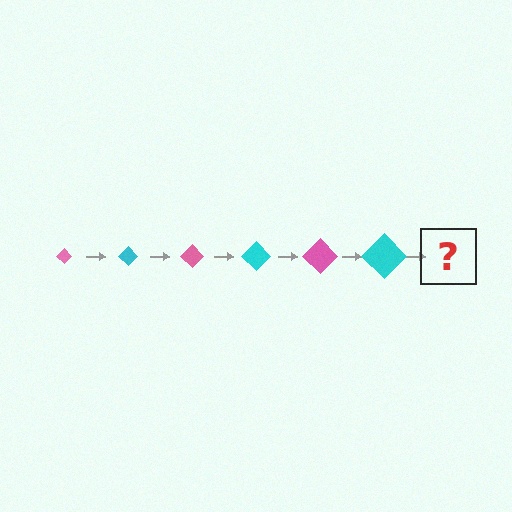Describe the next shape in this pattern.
It should be a pink diamond, larger than the previous one.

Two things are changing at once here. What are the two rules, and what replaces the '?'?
The two rules are that the diamond grows larger each step and the color cycles through pink and cyan. The '?' should be a pink diamond, larger than the previous one.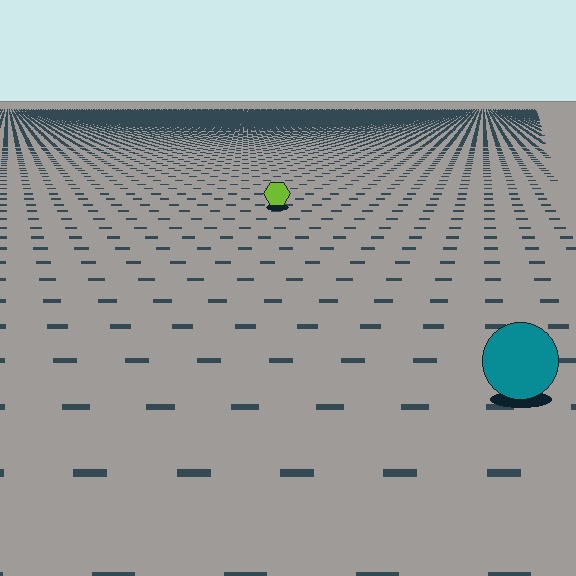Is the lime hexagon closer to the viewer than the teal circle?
No. The teal circle is closer — you can tell from the texture gradient: the ground texture is coarser near it.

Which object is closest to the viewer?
The teal circle is closest. The texture marks near it are larger and more spread out.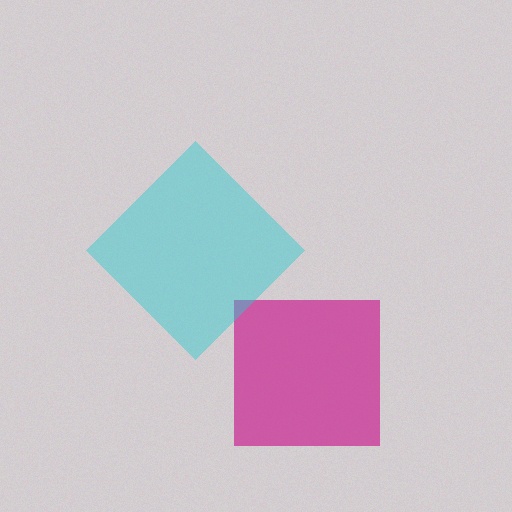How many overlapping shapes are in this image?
There are 2 overlapping shapes in the image.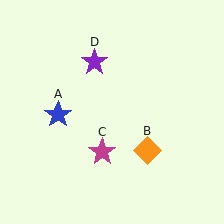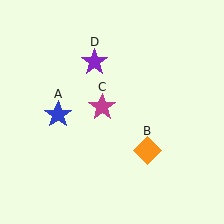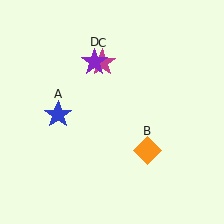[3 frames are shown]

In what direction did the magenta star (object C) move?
The magenta star (object C) moved up.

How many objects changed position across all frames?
1 object changed position: magenta star (object C).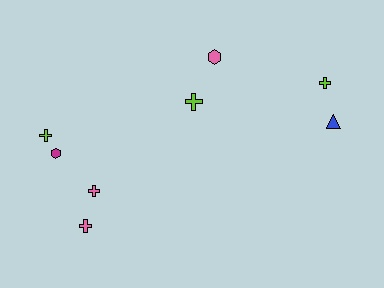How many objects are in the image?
There are 8 objects.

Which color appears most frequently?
Lime, with 3 objects.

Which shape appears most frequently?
Cross, with 5 objects.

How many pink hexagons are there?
There is 1 pink hexagon.